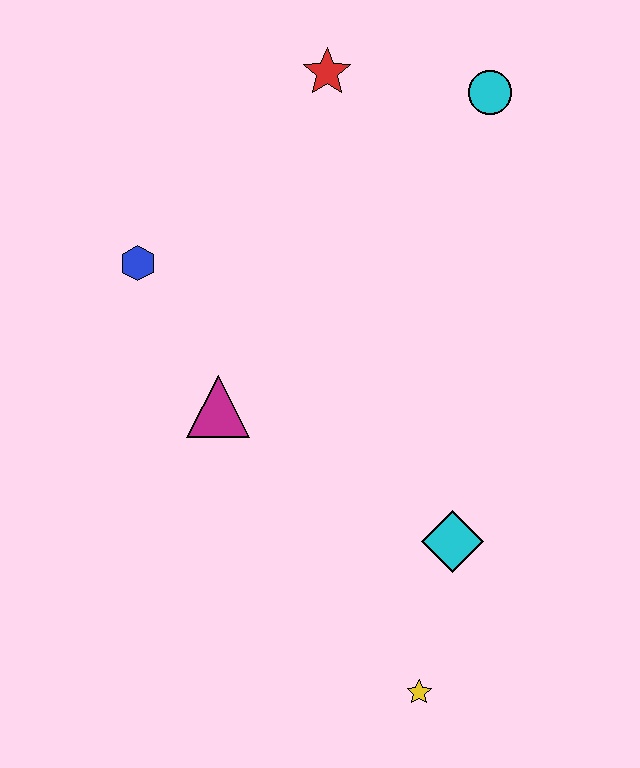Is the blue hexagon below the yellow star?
No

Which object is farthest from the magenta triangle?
The cyan circle is farthest from the magenta triangle.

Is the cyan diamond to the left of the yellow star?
No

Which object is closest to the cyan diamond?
The yellow star is closest to the cyan diamond.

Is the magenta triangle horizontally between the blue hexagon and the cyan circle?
Yes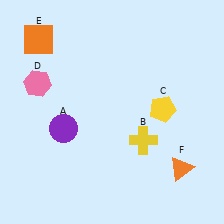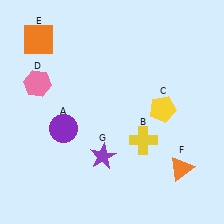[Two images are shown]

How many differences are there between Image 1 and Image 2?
There is 1 difference between the two images.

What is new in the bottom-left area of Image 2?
A purple star (G) was added in the bottom-left area of Image 2.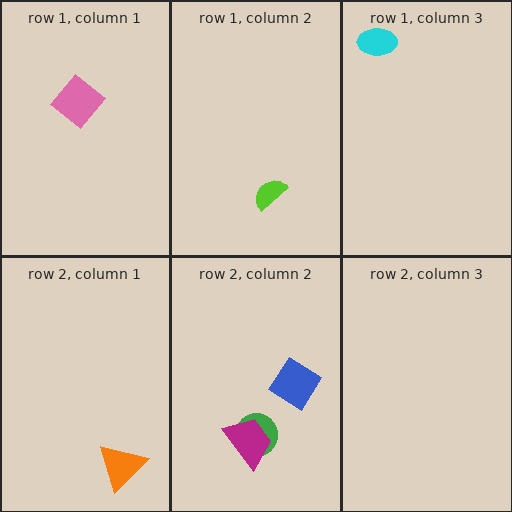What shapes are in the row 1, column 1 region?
The pink diamond.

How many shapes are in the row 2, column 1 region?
1.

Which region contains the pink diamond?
The row 1, column 1 region.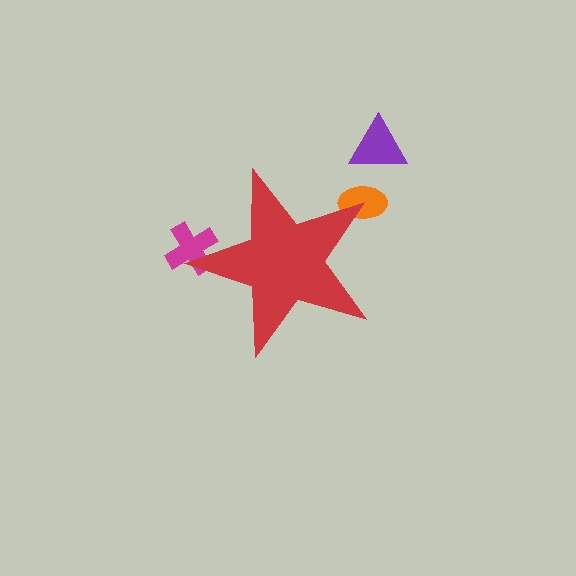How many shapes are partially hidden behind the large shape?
2 shapes are partially hidden.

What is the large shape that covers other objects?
A red star.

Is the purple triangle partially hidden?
No, the purple triangle is fully visible.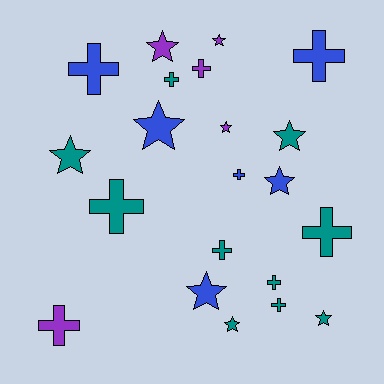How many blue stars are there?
There are 3 blue stars.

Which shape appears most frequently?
Cross, with 11 objects.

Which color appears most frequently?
Teal, with 10 objects.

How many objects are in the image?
There are 21 objects.